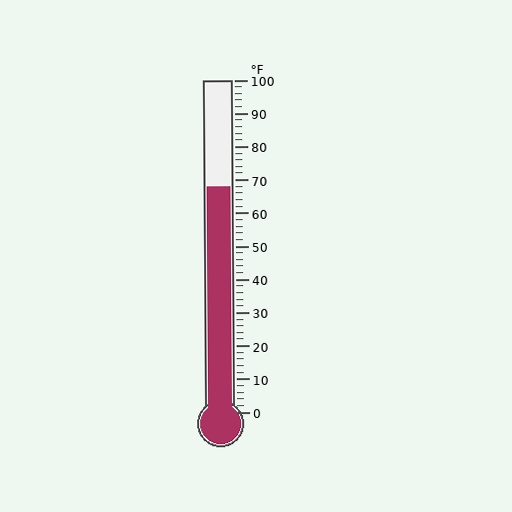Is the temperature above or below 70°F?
The temperature is below 70°F.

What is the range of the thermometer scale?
The thermometer scale ranges from 0°F to 100°F.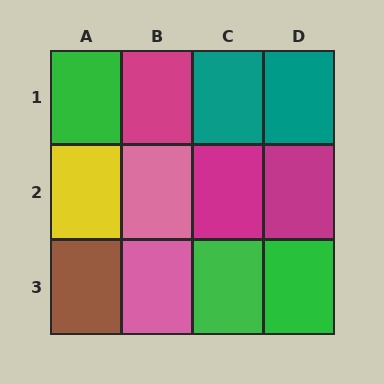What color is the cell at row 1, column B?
Magenta.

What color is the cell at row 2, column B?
Pink.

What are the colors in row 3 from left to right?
Brown, pink, green, green.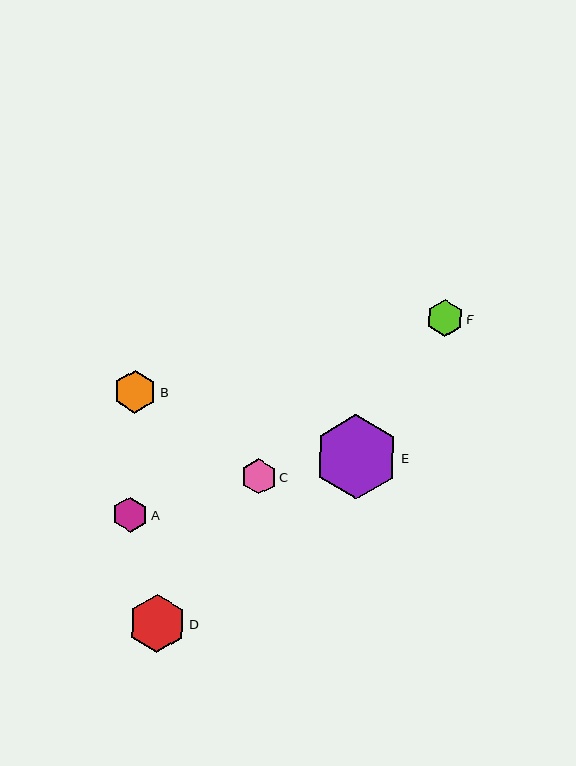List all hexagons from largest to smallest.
From largest to smallest: E, D, B, F, C, A.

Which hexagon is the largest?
Hexagon E is the largest with a size of approximately 84 pixels.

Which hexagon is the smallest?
Hexagon A is the smallest with a size of approximately 35 pixels.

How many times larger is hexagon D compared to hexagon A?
Hexagon D is approximately 1.6 times the size of hexagon A.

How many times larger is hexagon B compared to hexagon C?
Hexagon B is approximately 1.2 times the size of hexagon C.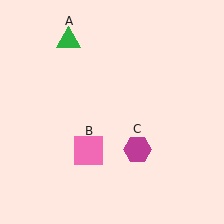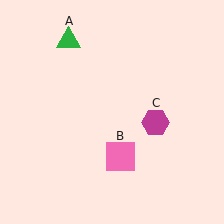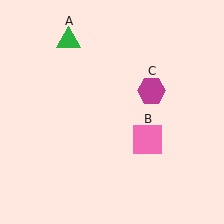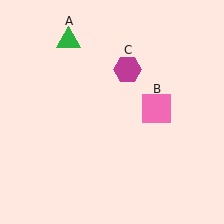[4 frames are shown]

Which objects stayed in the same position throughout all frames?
Green triangle (object A) remained stationary.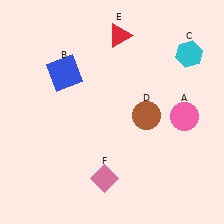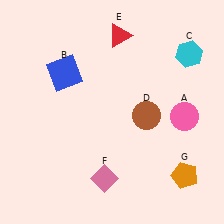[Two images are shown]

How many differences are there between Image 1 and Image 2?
There is 1 difference between the two images.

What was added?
An orange pentagon (G) was added in Image 2.